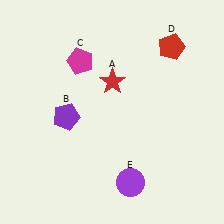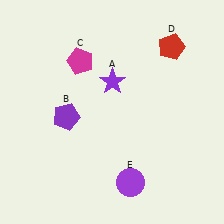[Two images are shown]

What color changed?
The star (A) changed from red in Image 1 to purple in Image 2.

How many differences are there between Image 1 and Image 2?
There is 1 difference between the two images.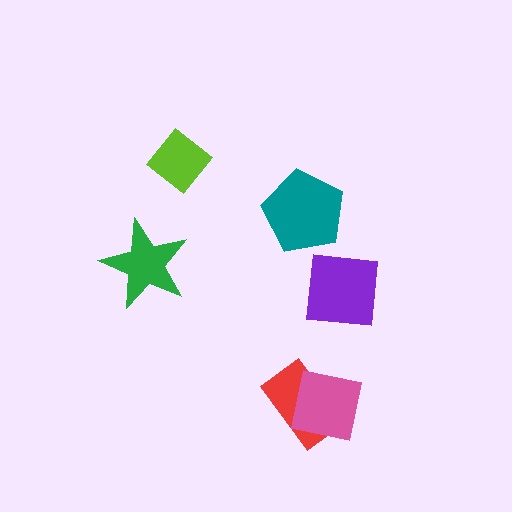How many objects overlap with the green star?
0 objects overlap with the green star.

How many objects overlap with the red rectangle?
1 object overlaps with the red rectangle.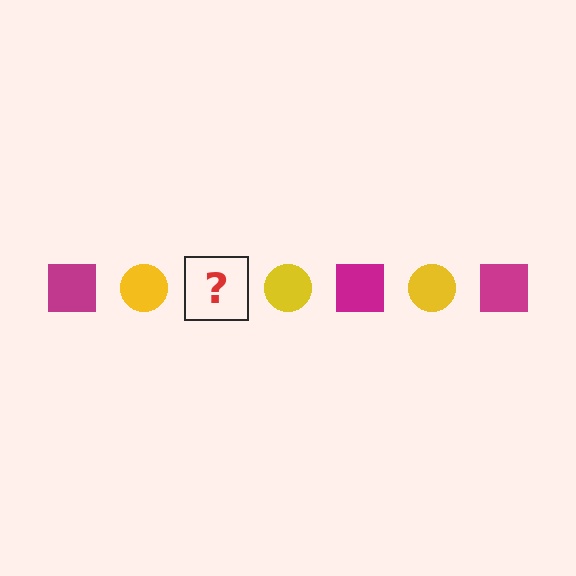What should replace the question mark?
The question mark should be replaced with a magenta square.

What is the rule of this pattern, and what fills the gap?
The rule is that the pattern alternates between magenta square and yellow circle. The gap should be filled with a magenta square.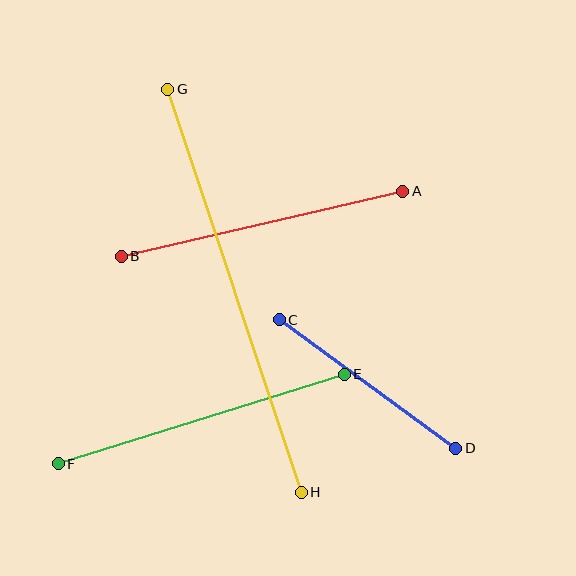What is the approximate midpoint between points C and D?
The midpoint is at approximately (368, 384) pixels.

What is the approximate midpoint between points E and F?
The midpoint is at approximately (201, 419) pixels.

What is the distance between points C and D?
The distance is approximately 219 pixels.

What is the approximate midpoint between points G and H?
The midpoint is at approximately (235, 291) pixels.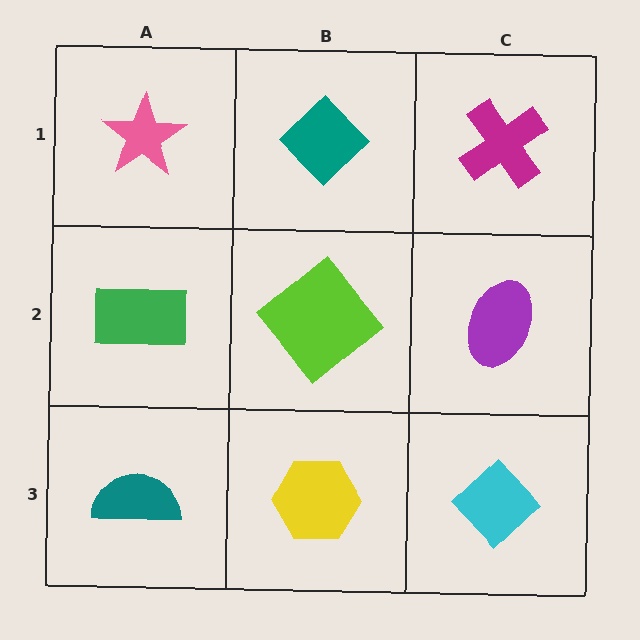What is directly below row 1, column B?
A lime diamond.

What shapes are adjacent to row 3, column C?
A purple ellipse (row 2, column C), a yellow hexagon (row 3, column B).